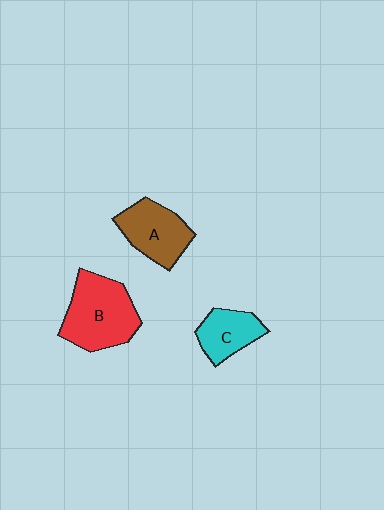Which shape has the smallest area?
Shape C (cyan).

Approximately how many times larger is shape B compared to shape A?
Approximately 1.4 times.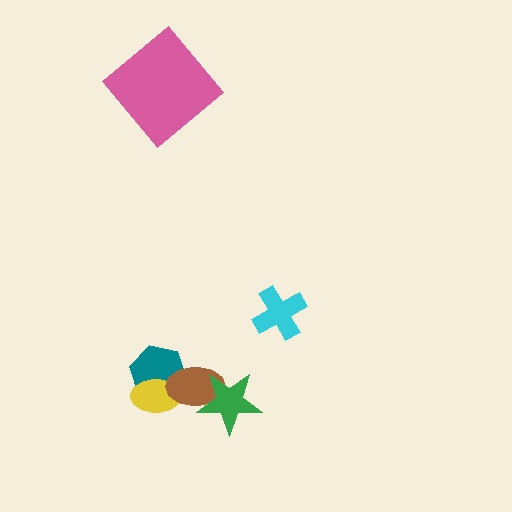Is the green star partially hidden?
No, no other shape covers it.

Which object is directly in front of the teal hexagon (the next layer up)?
The yellow ellipse is directly in front of the teal hexagon.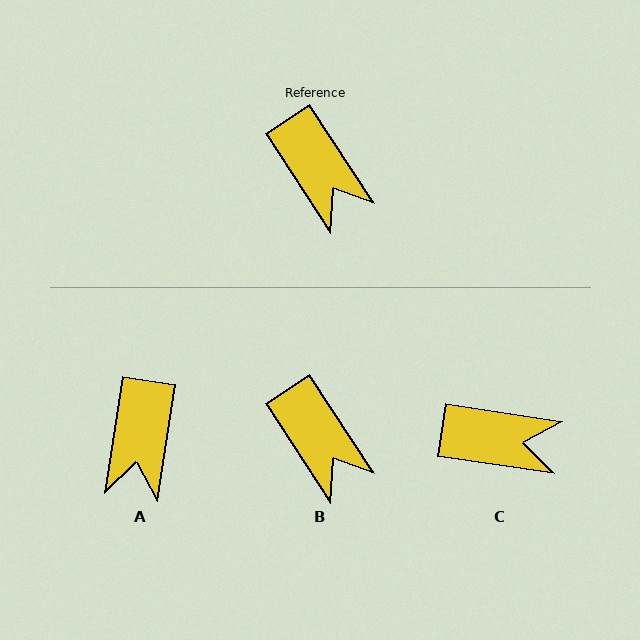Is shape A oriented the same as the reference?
No, it is off by about 42 degrees.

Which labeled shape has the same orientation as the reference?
B.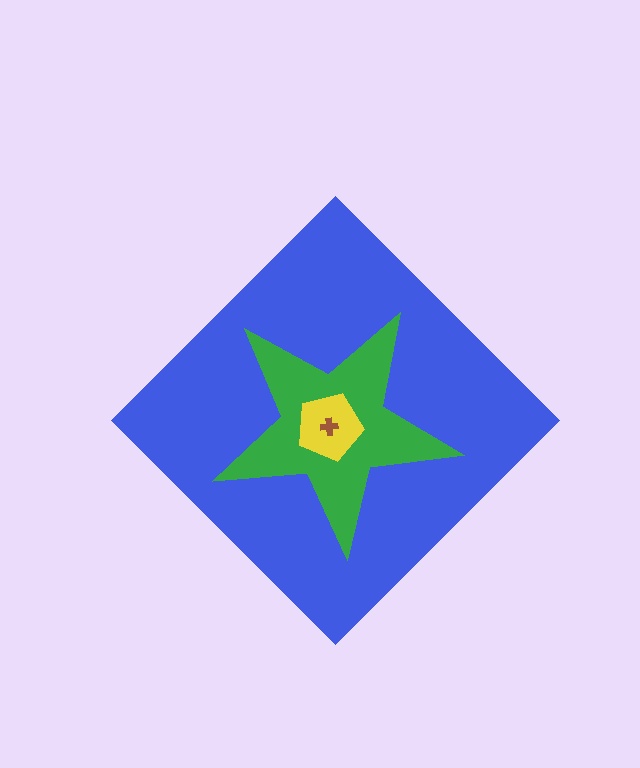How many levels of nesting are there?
4.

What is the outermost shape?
The blue diamond.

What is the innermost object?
The brown cross.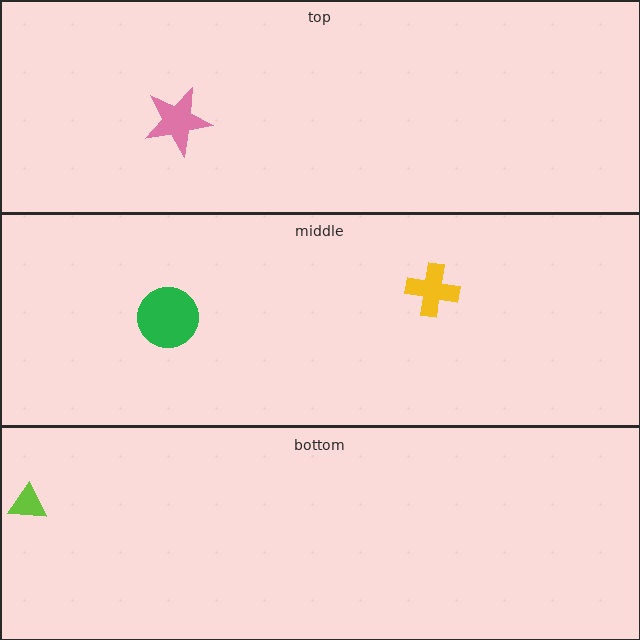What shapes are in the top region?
The pink star.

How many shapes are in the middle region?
2.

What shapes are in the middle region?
The green circle, the yellow cross.